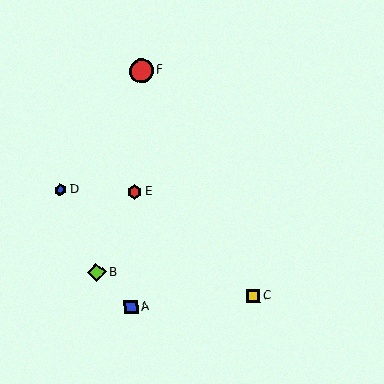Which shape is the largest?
The red circle (labeled F) is the largest.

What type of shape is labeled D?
Shape D is a blue hexagon.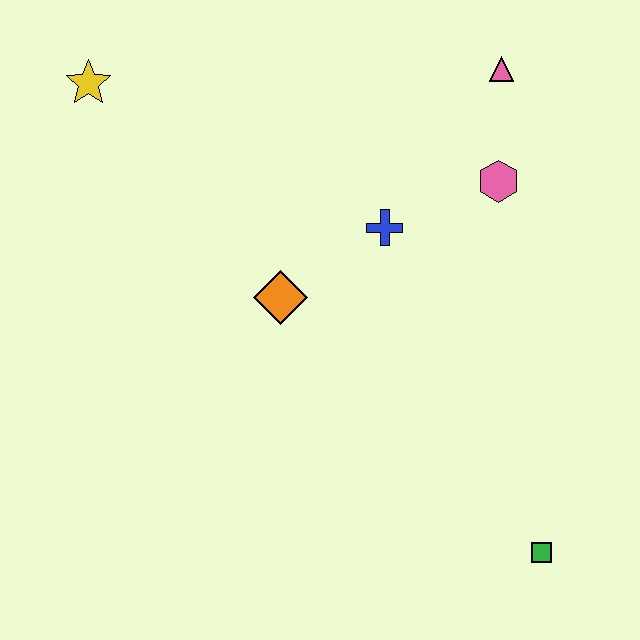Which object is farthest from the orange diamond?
The green square is farthest from the orange diamond.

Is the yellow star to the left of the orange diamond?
Yes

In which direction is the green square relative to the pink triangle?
The green square is below the pink triangle.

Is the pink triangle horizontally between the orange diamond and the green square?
Yes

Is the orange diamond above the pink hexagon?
No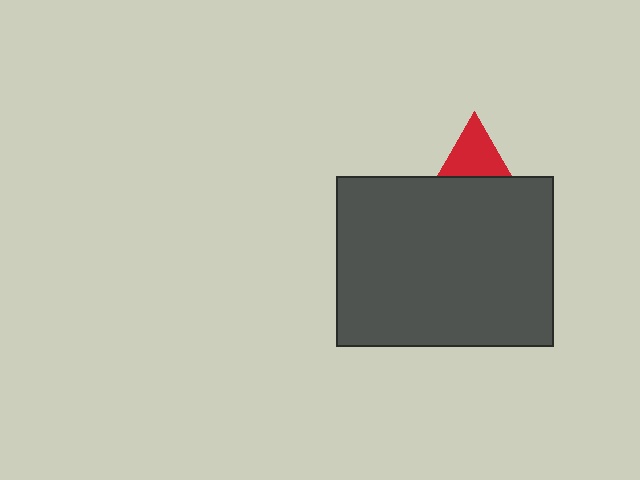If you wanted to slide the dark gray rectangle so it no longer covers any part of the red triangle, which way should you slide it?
Slide it down — that is the most direct way to separate the two shapes.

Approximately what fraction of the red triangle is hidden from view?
Roughly 55% of the red triangle is hidden behind the dark gray rectangle.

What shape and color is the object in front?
The object in front is a dark gray rectangle.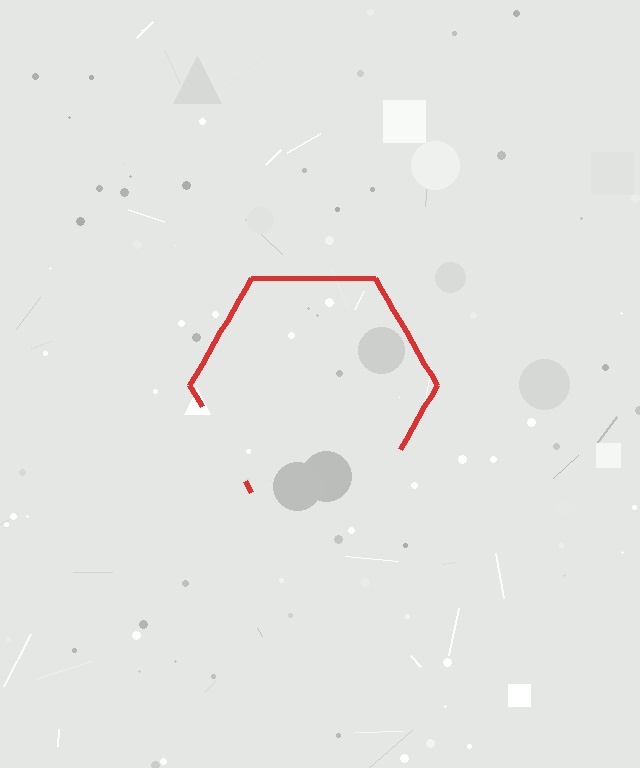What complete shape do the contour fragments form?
The contour fragments form a hexagon.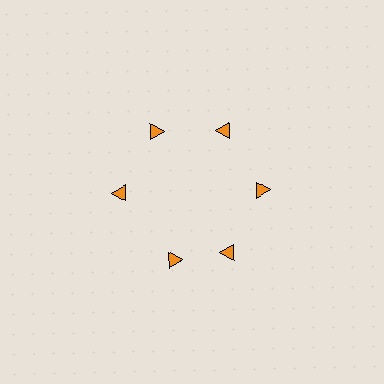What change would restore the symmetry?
The symmetry would be restored by rotating it back into even spacing with its neighbors so that all 6 triangles sit at equal angles and equal distance from the center.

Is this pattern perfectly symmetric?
No. The 6 orange triangles are arranged in a ring, but one element near the 7 o'clock position is rotated out of alignment along the ring, breaking the 6-fold rotational symmetry.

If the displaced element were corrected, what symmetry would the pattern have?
It would have 6-fold rotational symmetry — the pattern would map onto itself every 60 degrees.